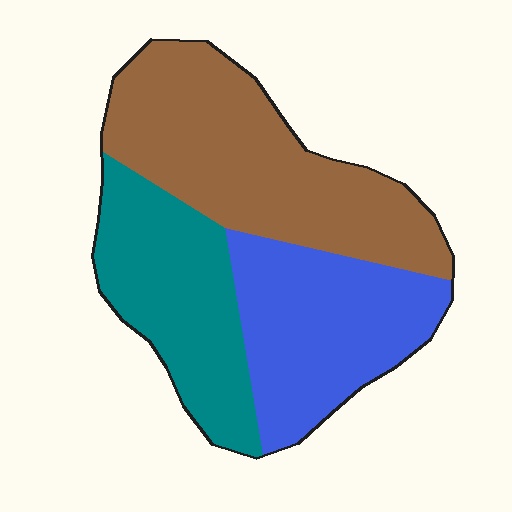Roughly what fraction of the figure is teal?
Teal covers roughly 30% of the figure.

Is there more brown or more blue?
Brown.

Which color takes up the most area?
Brown, at roughly 40%.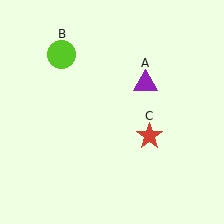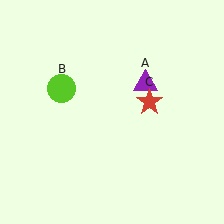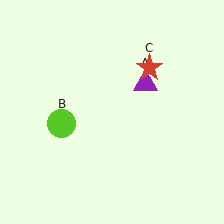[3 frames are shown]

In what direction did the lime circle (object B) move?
The lime circle (object B) moved down.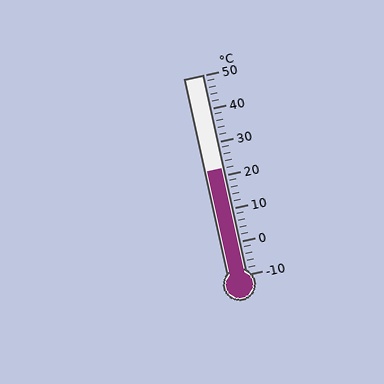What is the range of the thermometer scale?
The thermometer scale ranges from -10°C to 50°C.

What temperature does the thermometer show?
The thermometer shows approximately 22°C.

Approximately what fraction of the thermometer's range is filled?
The thermometer is filled to approximately 55% of its range.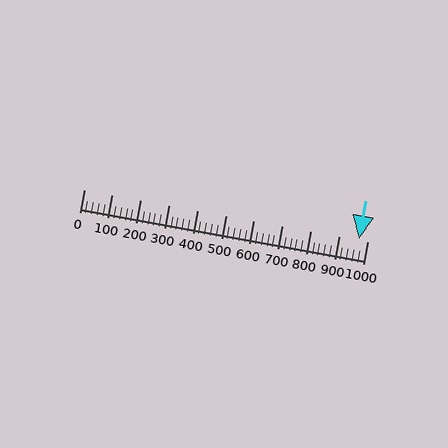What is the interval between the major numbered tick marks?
The major tick marks are spaced 100 units apart.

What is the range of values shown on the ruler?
The ruler shows values from 0 to 1000.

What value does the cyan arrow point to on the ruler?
The cyan arrow points to approximately 970.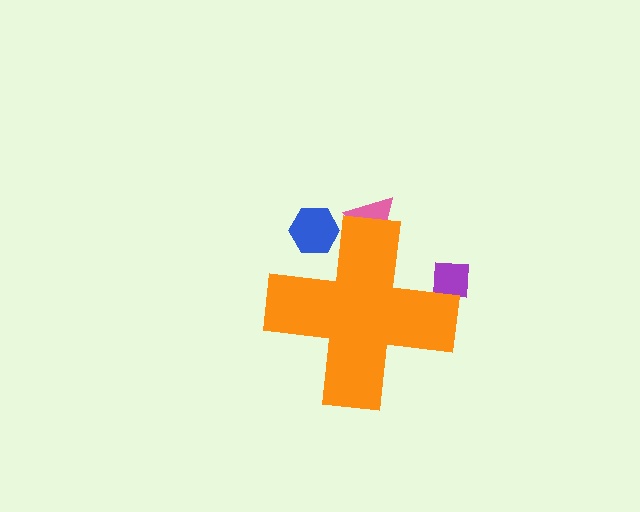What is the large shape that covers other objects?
An orange cross.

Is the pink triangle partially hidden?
Yes, the pink triangle is partially hidden behind the orange cross.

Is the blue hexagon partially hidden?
Yes, the blue hexagon is partially hidden behind the orange cross.